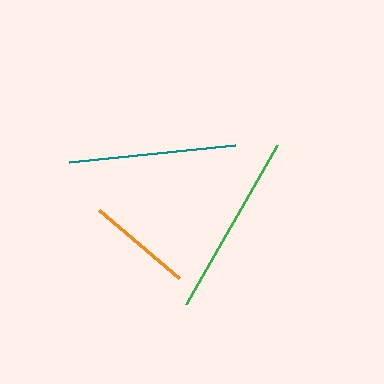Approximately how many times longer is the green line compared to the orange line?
The green line is approximately 1.8 times the length of the orange line.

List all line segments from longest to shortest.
From longest to shortest: green, teal, orange.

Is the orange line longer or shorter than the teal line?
The teal line is longer than the orange line.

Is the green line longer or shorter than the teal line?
The green line is longer than the teal line.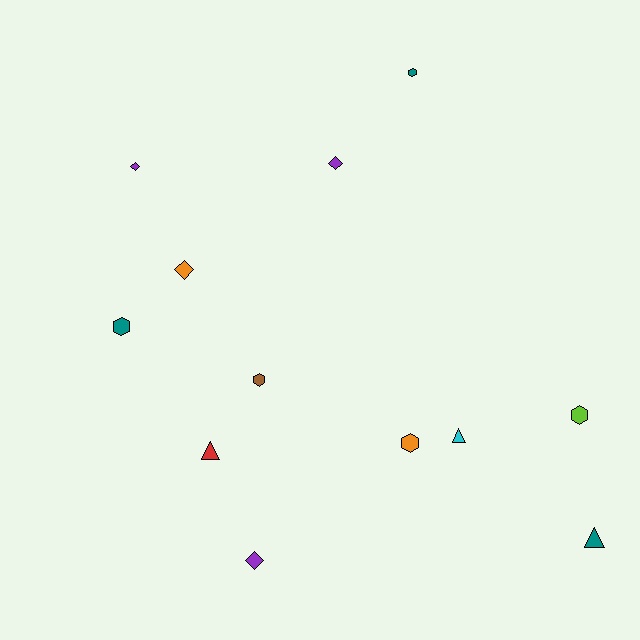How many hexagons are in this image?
There are 5 hexagons.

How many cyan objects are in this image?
There is 1 cyan object.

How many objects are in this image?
There are 12 objects.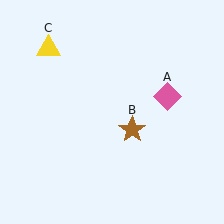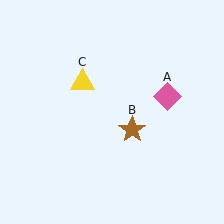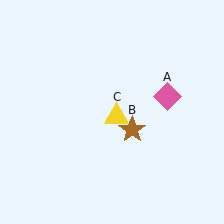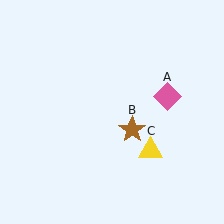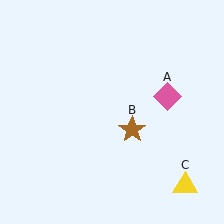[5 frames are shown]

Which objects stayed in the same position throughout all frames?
Pink diamond (object A) and brown star (object B) remained stationary.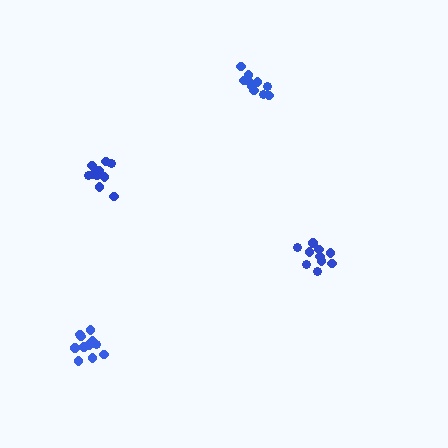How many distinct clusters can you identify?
There are 4 distinct clusters.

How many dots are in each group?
Group 1: 10 dots, Group 2: 10 dots, Group 3: 10 dots, Group 4: 11 dots (41 total).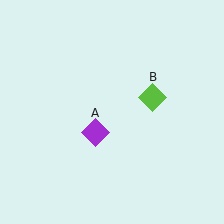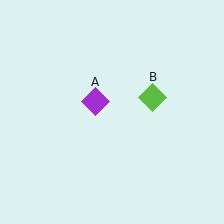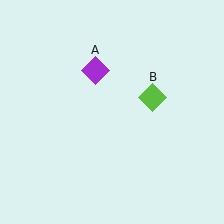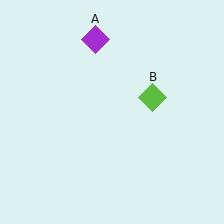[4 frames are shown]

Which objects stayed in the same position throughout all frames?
Lime diamond (object B) remained stationary.